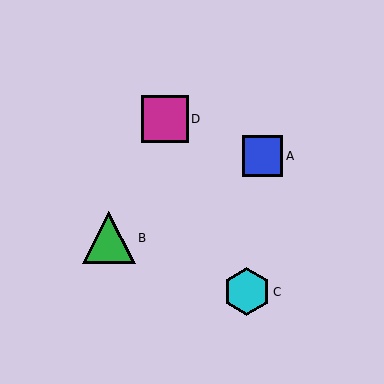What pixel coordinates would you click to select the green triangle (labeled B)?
Click at (109, 238) to select the green triangle B.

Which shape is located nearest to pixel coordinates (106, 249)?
The green triangle (labeled B) at (109, 238) is nearest to that location.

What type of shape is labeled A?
Shape A is a blue square.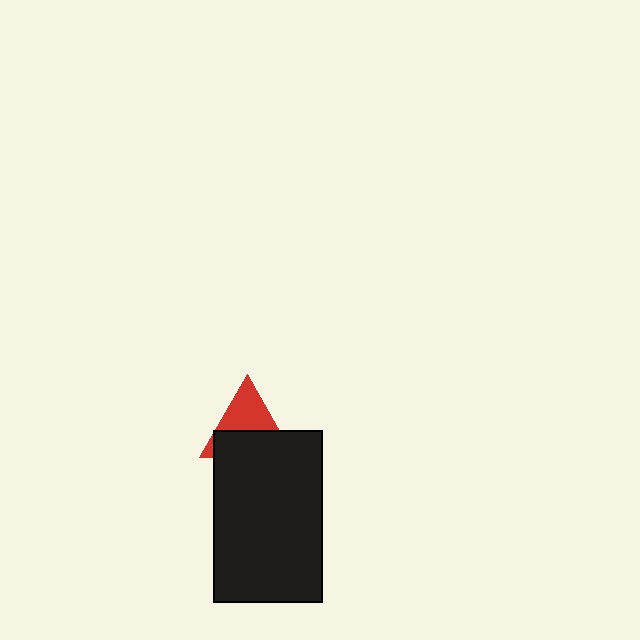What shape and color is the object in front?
The object in front is a black rectangle.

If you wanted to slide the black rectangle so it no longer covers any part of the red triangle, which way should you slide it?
Slide it down — that is the most direct way to separate the two shapes.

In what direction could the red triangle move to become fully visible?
The red triangle could move up. That would shift it out from behind the black rectangle entirely.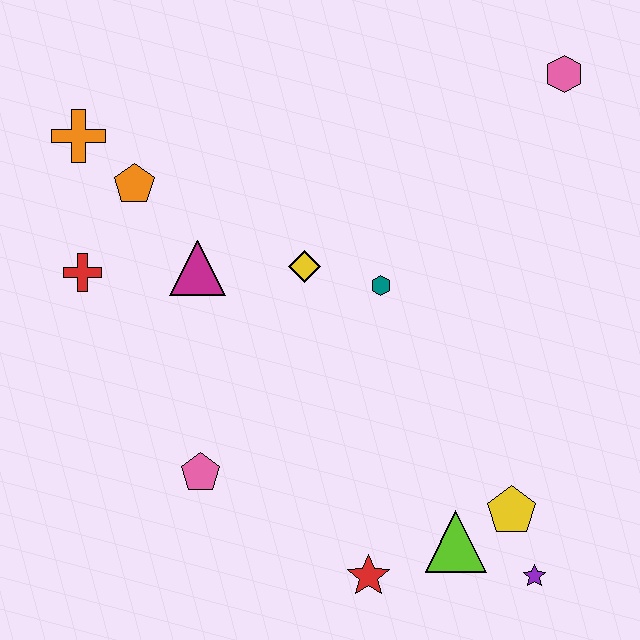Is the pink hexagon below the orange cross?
No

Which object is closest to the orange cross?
The orange pentagon is closest to the orange cross.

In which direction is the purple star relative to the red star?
The purple star is to the right of the red star.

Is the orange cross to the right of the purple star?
No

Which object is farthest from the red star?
The pink hexagon is farthest from the red star.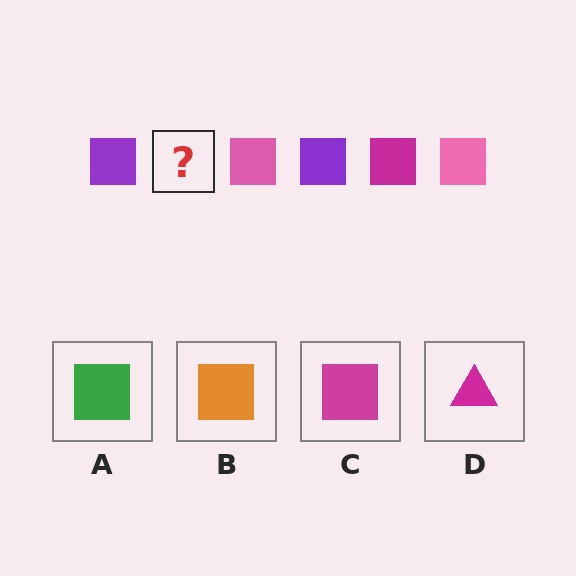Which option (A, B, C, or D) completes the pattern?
C.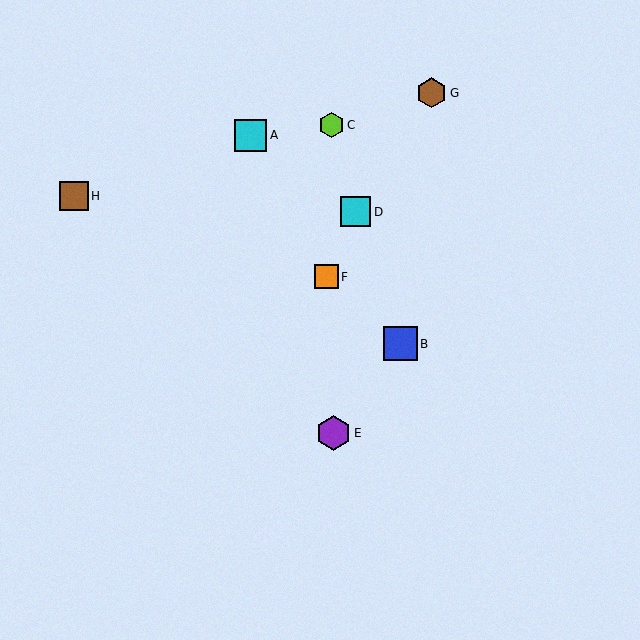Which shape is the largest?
The purple hexagon (labeled E) is the largest.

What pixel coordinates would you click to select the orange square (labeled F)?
Click at (326, 277) to select the orange square F.